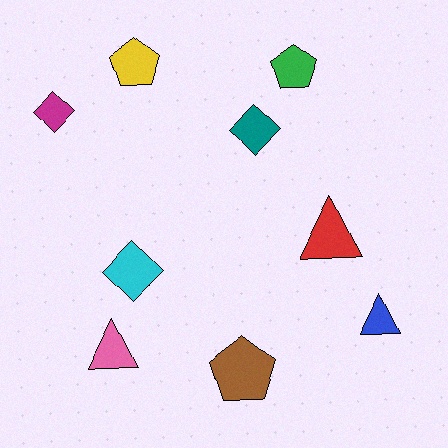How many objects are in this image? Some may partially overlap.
There are 9 objects.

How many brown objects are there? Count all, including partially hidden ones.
There is 1 brown object.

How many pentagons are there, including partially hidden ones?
There are 3 pentagons.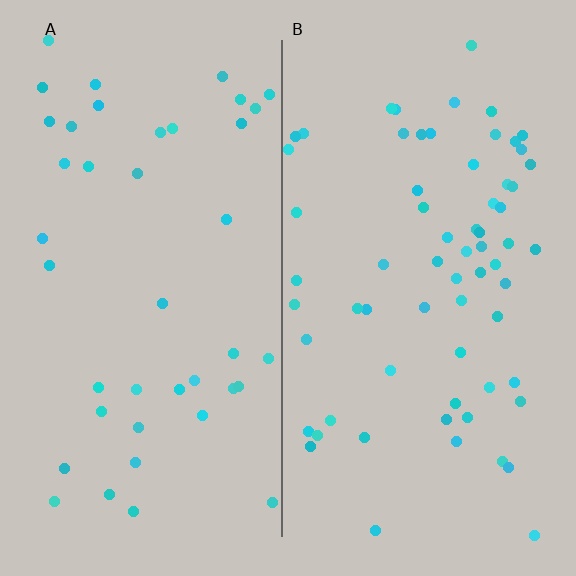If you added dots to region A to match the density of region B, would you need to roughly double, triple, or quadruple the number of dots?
Approximately double.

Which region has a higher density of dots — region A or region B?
B (the right).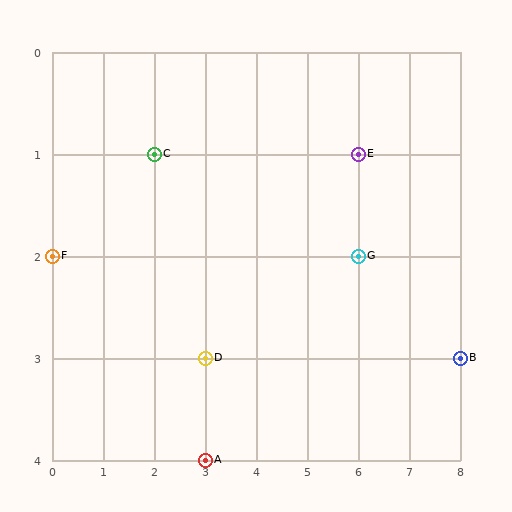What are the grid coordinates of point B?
Point B is at grid coordinates (8, 3).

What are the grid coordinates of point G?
Point G is at grid coordinates (6, 2).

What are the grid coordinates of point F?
Point F is at grid coordinates (0, 2).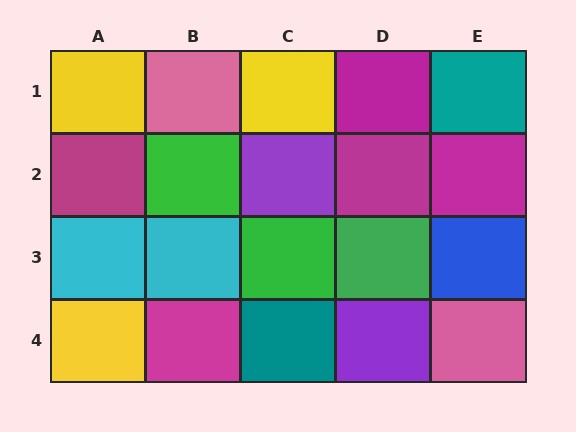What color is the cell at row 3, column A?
Cyan.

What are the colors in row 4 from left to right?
Yellow, magenta, teal, purple, pink.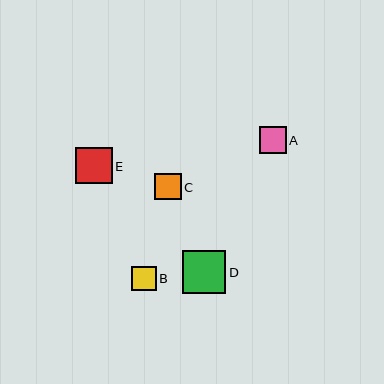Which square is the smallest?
Square B is the smallest with a size of approximately 24 pixels.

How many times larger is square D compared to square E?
Square D is approximately 1.2 times the size of square E.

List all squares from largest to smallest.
From largest to smallest: D, E, A, C, B.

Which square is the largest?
Square D is the largest with a size of approximately 43 pixels.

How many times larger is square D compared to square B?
Square D is approximately 1.8 times the size of square B.